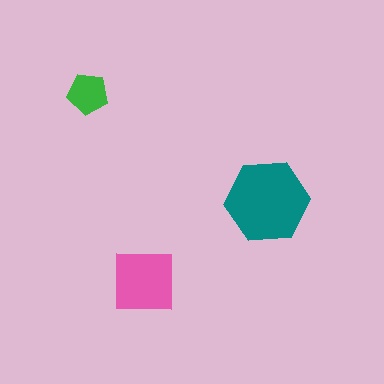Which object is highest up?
The green pentagon is topmost.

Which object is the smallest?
The green pentagon.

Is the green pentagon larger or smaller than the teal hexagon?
Smaller.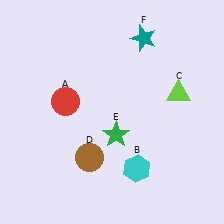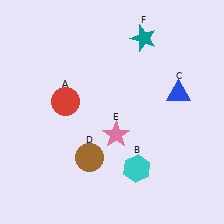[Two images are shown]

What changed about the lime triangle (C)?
In Image 1, C is lime. In Image 2, it changed to blue.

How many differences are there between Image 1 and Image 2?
There are 2 differences between the two images.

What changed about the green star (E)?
In Image 1, E is green. In Image 2, it changed to pink.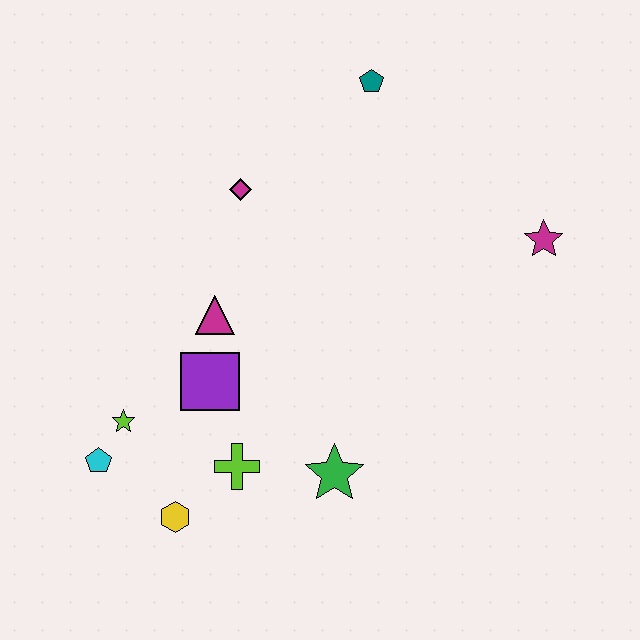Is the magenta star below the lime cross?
No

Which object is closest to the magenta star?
The teal pentagon is closest to the magenta star.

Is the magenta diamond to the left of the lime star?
No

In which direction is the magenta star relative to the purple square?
The magenta star is to the right of the purple square.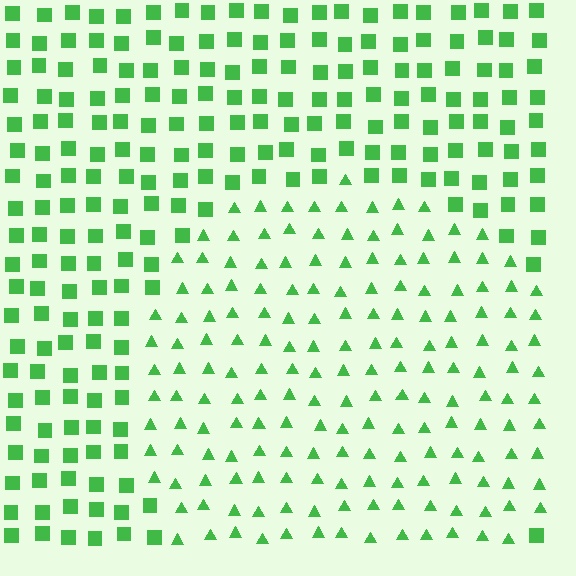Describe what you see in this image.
The image is filled with small green elements arranged in a uniform grid. A circle-shaped region contains triangles, while the surrounding area contains squares. The boundary is defined purely by the change in element shape.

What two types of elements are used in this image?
The image uses triangles inside the circle region and squares outside it.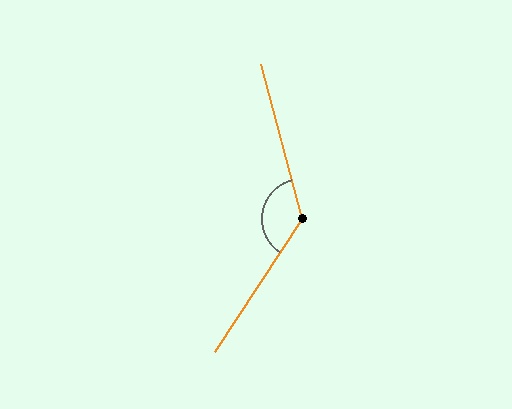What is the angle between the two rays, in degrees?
Approximately 132 degrees.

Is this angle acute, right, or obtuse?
It is obtuse.